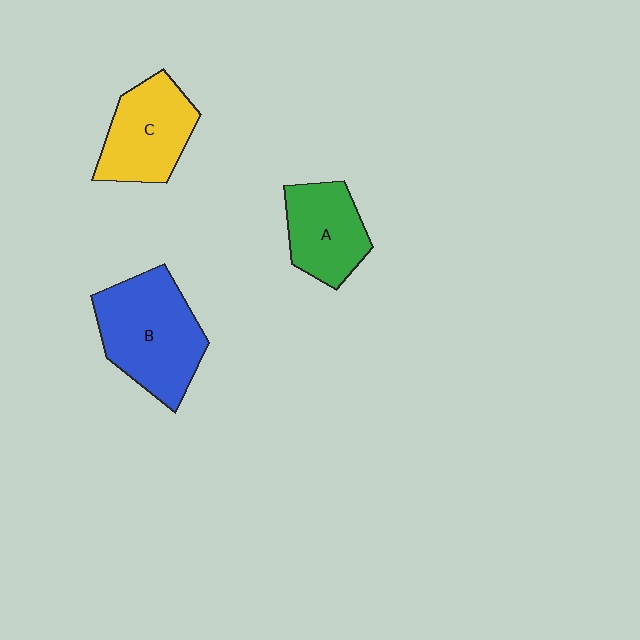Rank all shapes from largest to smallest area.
From largest to smallest: B (blue), C (yellow), A (green).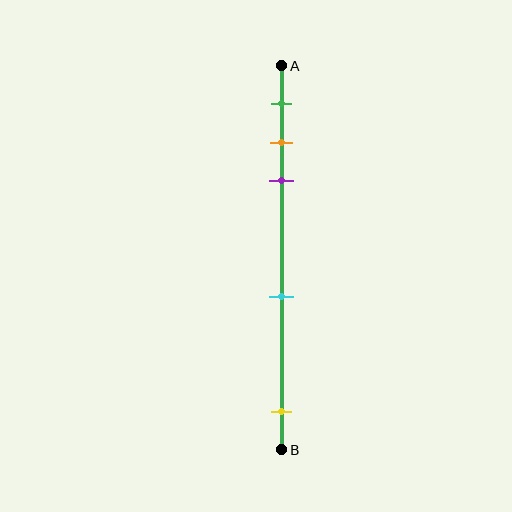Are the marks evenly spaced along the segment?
No, the marks are not evenly spaced.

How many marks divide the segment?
There are 5 marks dividing the segment.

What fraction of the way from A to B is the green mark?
The green mark is approximately 10% (0.1) of the way from A to B.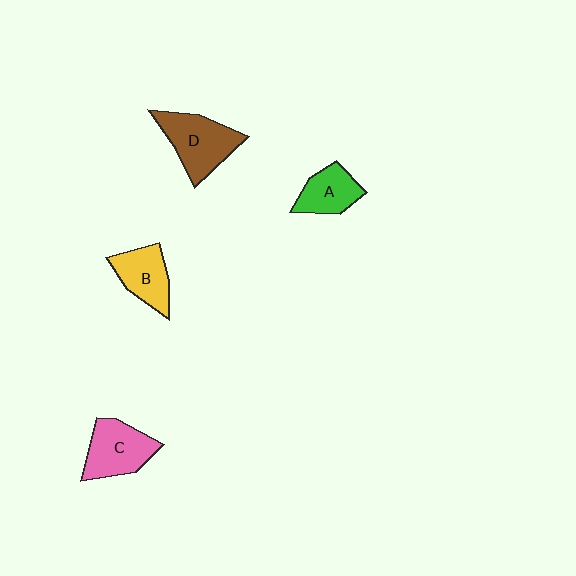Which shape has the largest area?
Shape D (brown).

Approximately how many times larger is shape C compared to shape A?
Approximately 1.3 times.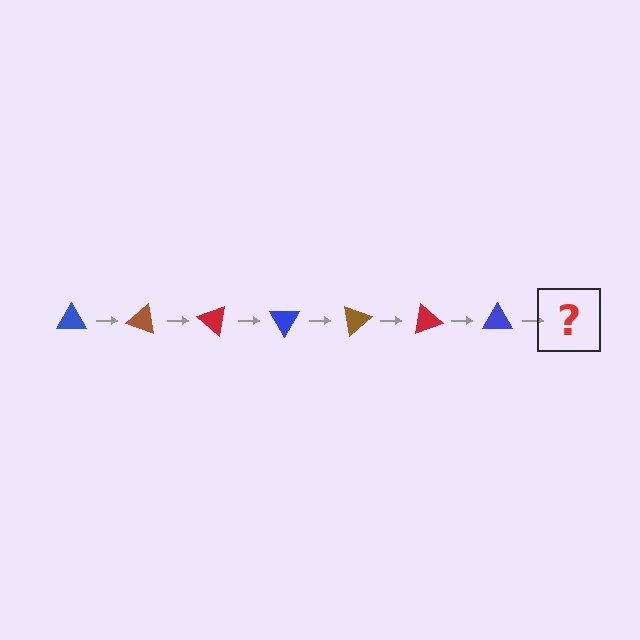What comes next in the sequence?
The next element should be a brown triangle, rotated 140 degrees from the start.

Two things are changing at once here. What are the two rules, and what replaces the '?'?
The two rules are that it rotates 20 degrees each step and the color cycles through blue, brown, and red. The '?' should be a brown triangle, rotated 140 degrees from the start.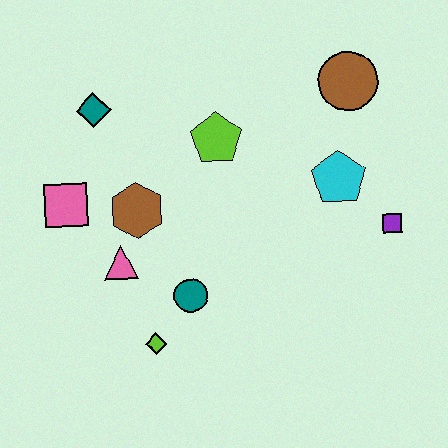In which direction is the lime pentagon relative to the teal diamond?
The lime pentagon is to the right of the teal diamond.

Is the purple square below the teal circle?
No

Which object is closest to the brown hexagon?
The pink triangle is closest to the brown hexagon.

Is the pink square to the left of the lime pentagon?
Yes